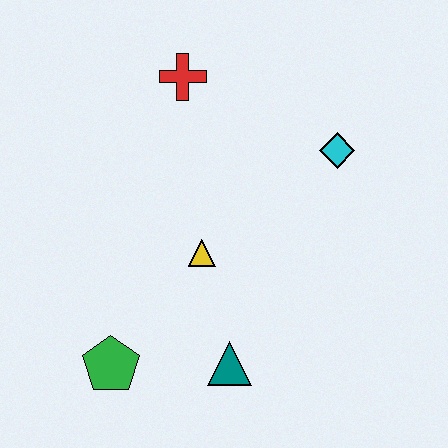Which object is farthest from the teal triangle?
The red cross is farthest from the teal triangle.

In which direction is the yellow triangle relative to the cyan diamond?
The yellow triangle is to the left of the cyan diamond.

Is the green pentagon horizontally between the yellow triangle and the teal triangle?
No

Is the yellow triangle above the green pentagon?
Yes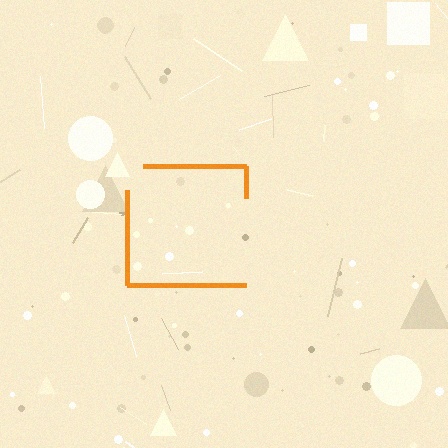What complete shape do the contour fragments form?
The contour fragments form a square.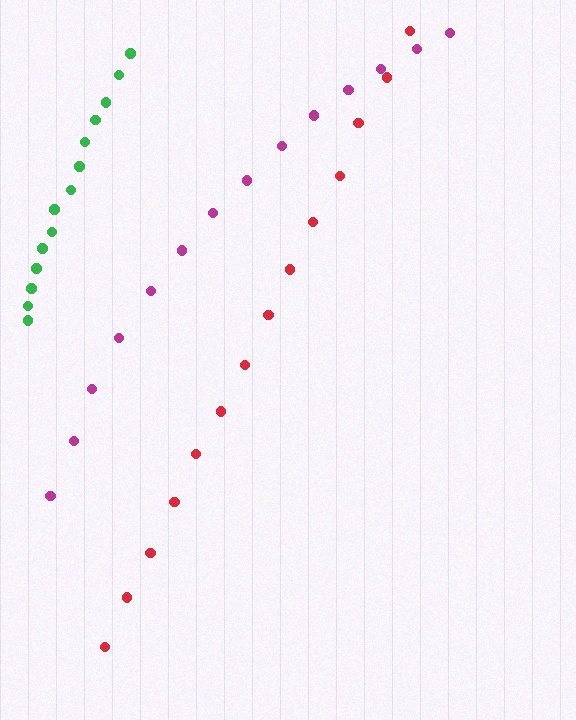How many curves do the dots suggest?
There are 3 distinct paths.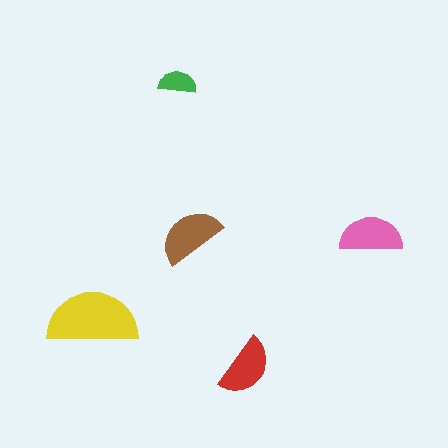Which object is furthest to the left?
The yellow semicircle is leftmost.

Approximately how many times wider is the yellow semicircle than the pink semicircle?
About 1.5 times wider.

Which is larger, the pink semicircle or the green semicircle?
The pink one.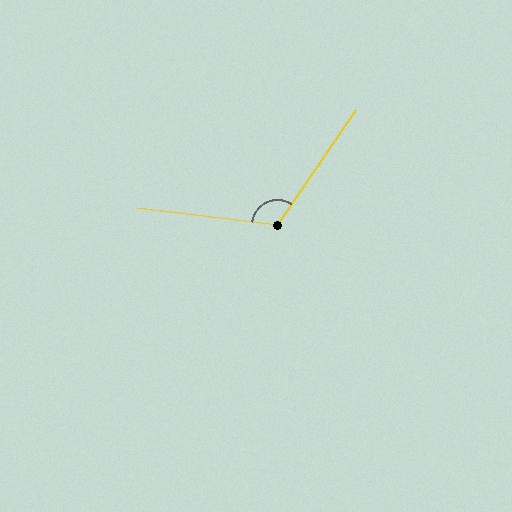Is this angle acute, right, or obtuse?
It is obtuse.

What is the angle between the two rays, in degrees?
Approximately 117 degrees.